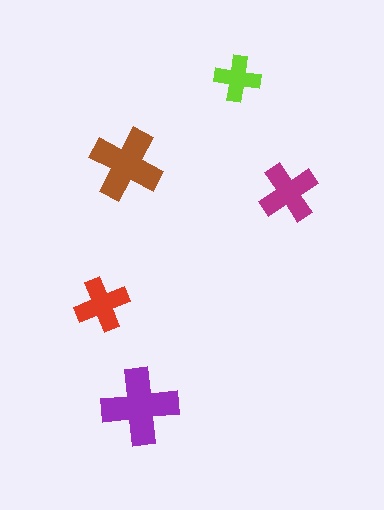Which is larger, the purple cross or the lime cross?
The purple one.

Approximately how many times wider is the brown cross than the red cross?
About 1.5 times wider.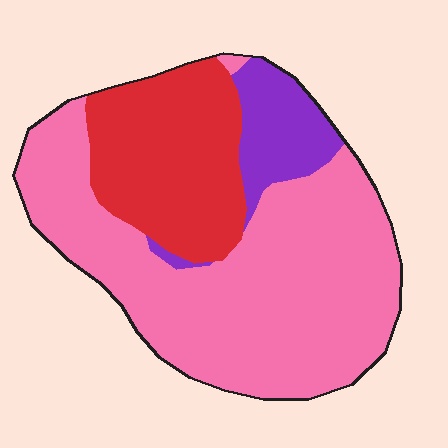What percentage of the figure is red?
Red takes up between a sixth and a third of the figure.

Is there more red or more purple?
Red.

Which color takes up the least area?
Purple, at roughly 10%.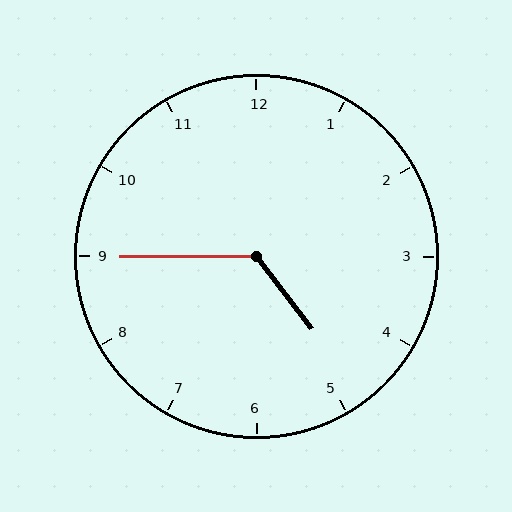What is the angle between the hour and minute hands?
Approximately 128 degrees.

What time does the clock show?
4:45.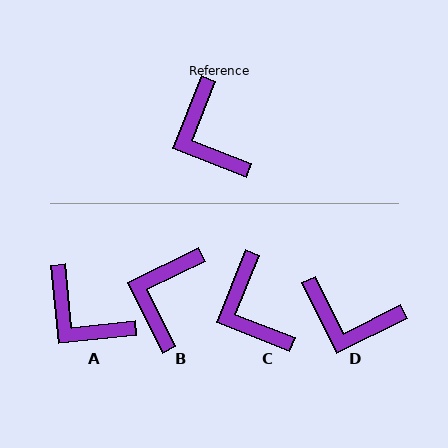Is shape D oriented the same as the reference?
No, it is off by about 48 degrees.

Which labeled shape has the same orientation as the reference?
C.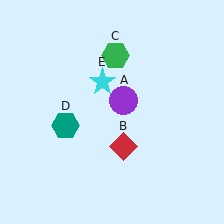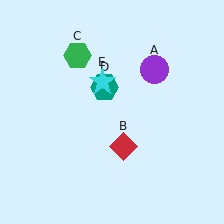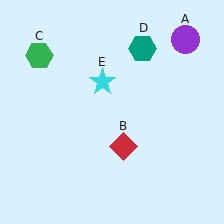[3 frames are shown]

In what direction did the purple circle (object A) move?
The purple circle (object A) moved up and to the right.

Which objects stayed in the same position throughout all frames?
Red diamond (object B) and cyan star (object E) remained stationary.